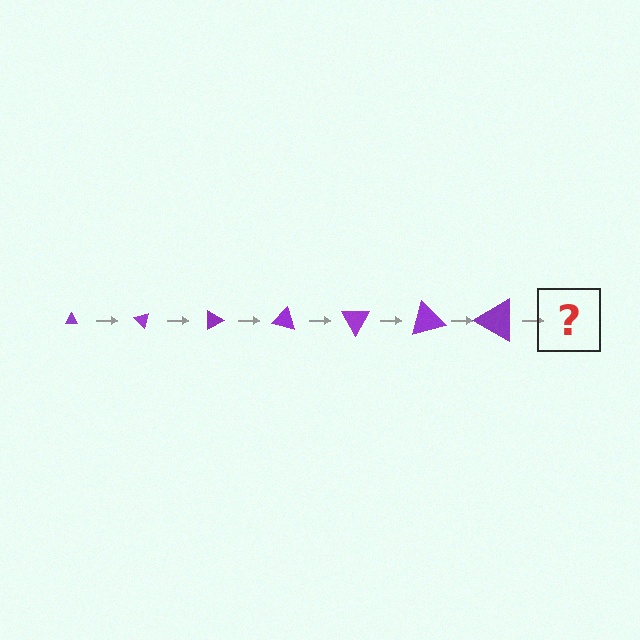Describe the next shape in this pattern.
It should be a triangle, larger than the previous one and rotated 315 degrees from the start.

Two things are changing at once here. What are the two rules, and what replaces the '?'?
The two rules are that the triangle grows larger each step and it rotates 45 degrees each step. The '?' should be a triangle, larger than the previous one and rotated 315 degrees from the start.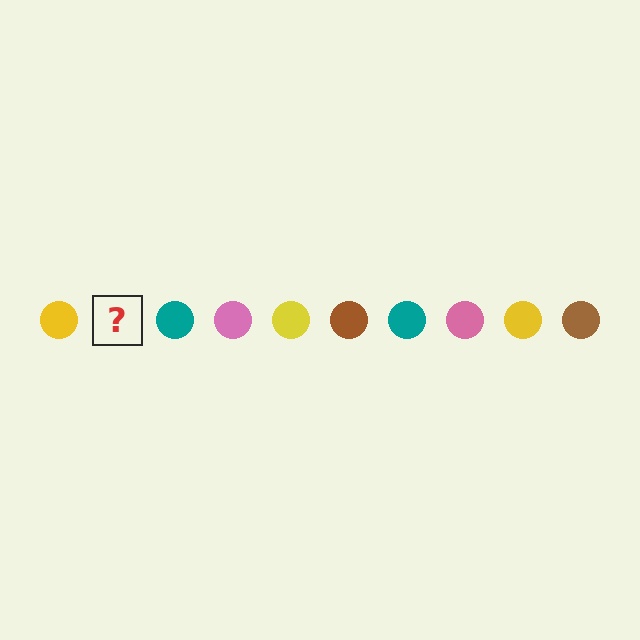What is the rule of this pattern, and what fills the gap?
The rule is that the pattern cycles through yellow, brown, teal, pink circles. The gap should be filled with a brown circle.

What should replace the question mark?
The question mark should be replaced with a brown circle.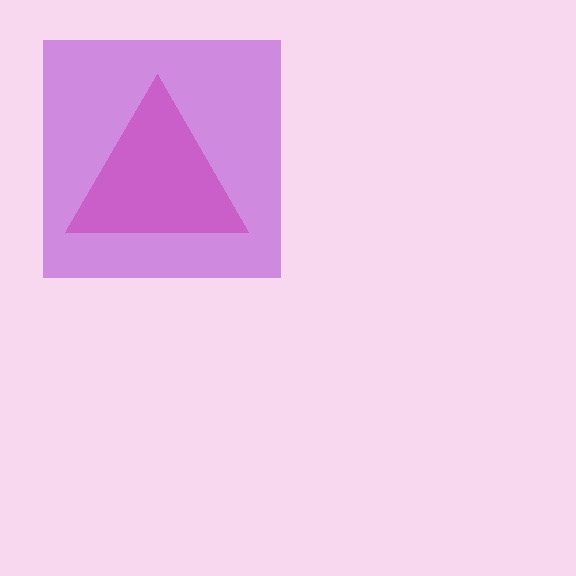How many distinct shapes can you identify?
There are 2 distinct shapes: a pink triangle, a purple square.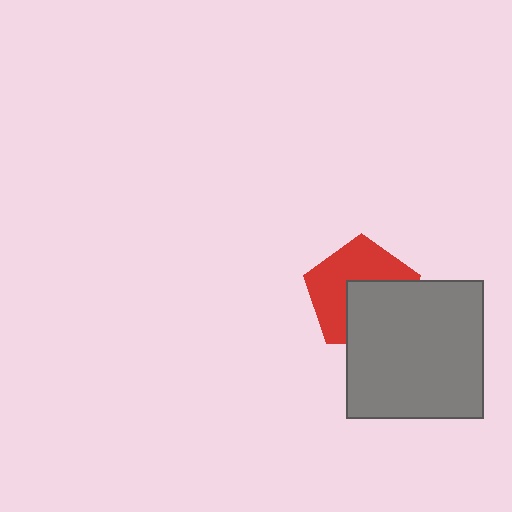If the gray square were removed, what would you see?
You would see the complete red pentagon.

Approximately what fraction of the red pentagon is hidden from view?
Roughly 45% of the red pentagon is hidden behind the gray square.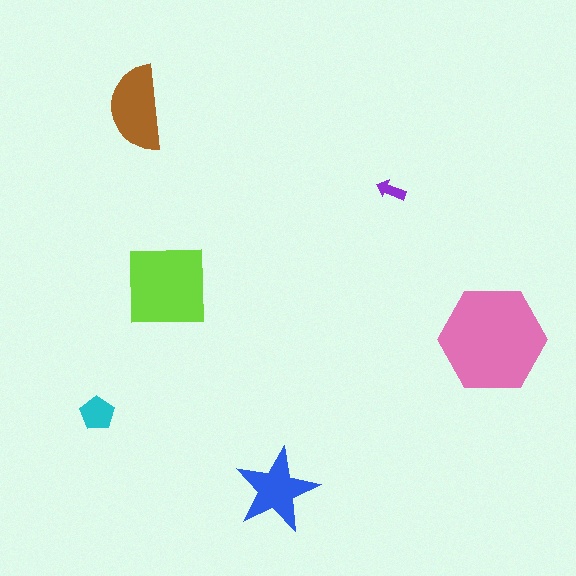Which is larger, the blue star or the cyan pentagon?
The blue star.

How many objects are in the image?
There are 6 objects in the image.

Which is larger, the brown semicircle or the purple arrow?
The brown semicircle.